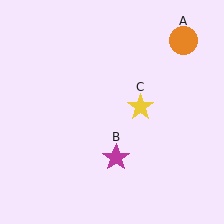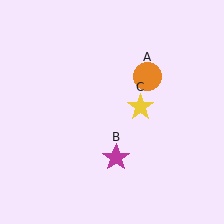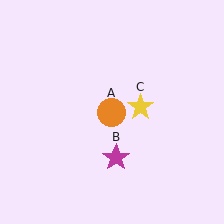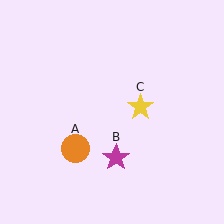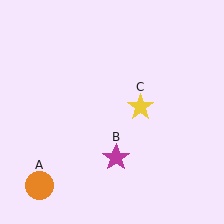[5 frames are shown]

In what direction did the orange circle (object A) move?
The orange circle (object A) moved down and to the left.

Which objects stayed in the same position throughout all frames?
Magenta star (object B) and yellow star (object C) remained stationary.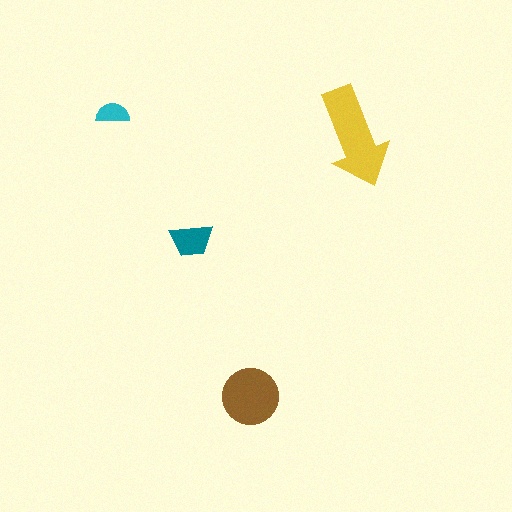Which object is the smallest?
The cyan semicircle.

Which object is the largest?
The yellow arrow.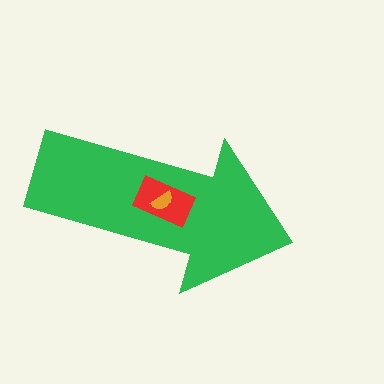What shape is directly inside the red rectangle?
The orange semicircle.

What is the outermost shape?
The green arrow.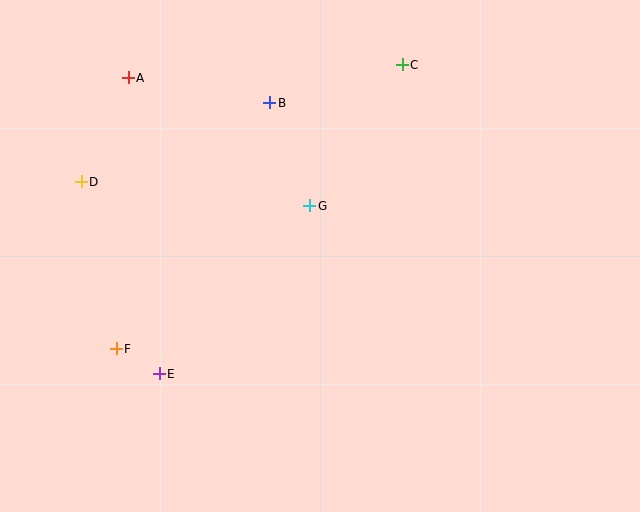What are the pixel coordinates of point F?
Point F is at (116, 349).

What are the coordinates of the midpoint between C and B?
The midpoint between C and B is at (336, 84).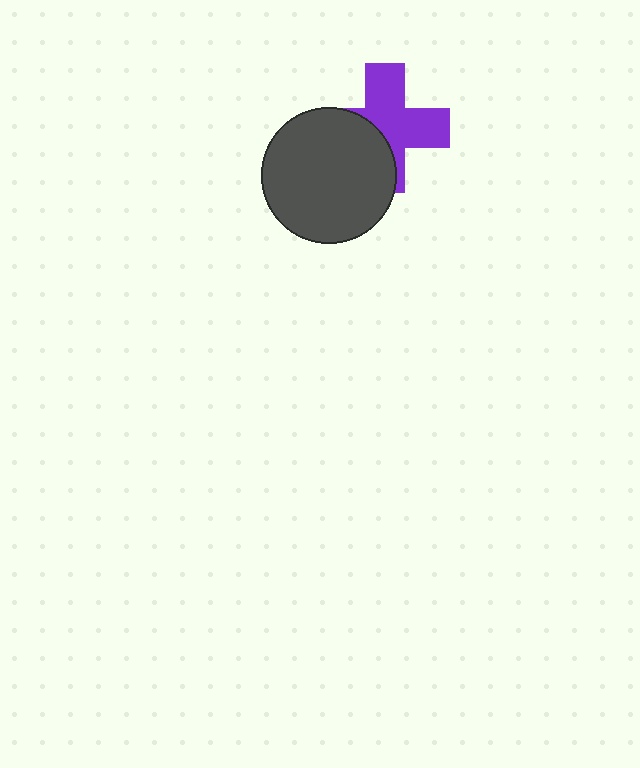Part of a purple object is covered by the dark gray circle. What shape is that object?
It is a cross.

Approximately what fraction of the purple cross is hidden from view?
Roughly 40% of the purple cross is hidden behind the dark gray circle.